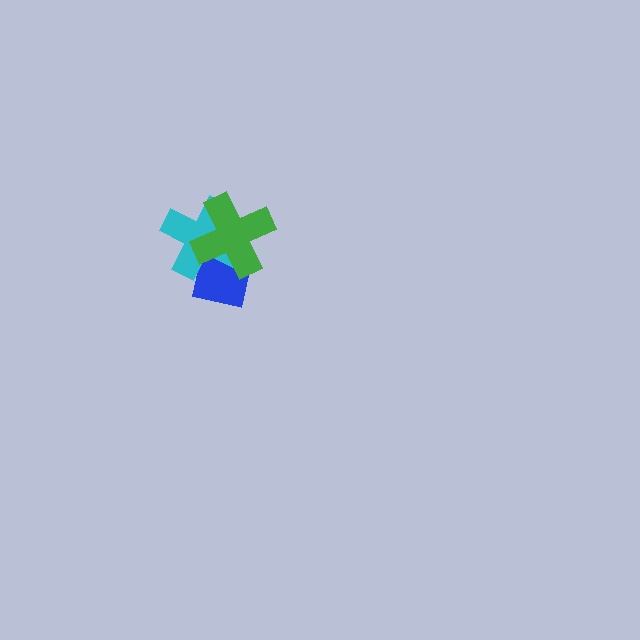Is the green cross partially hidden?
No, no other shape covers it.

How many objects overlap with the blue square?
2 objects overlap with the blue square.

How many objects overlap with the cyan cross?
2 objects overlap with the cyan cross.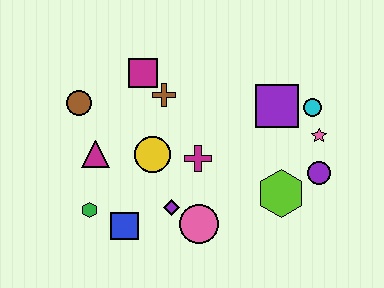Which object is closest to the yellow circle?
The magenta cross is closest to the yellow circle.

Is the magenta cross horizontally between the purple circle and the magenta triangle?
Yes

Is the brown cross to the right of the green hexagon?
Yes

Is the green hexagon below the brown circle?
Yes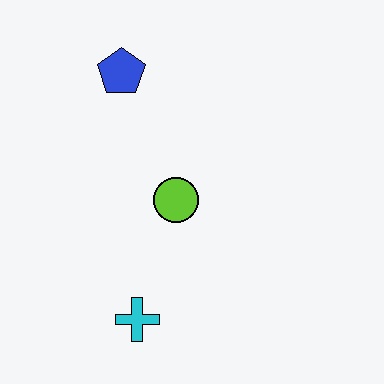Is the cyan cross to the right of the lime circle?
No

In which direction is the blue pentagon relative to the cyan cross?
The blue pentagon is above the cyan cross.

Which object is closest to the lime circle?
The cyan cross is closest to the lime circle.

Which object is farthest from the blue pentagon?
The cyan cross is farthest from the blue pentagon.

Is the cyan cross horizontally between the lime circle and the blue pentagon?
Yes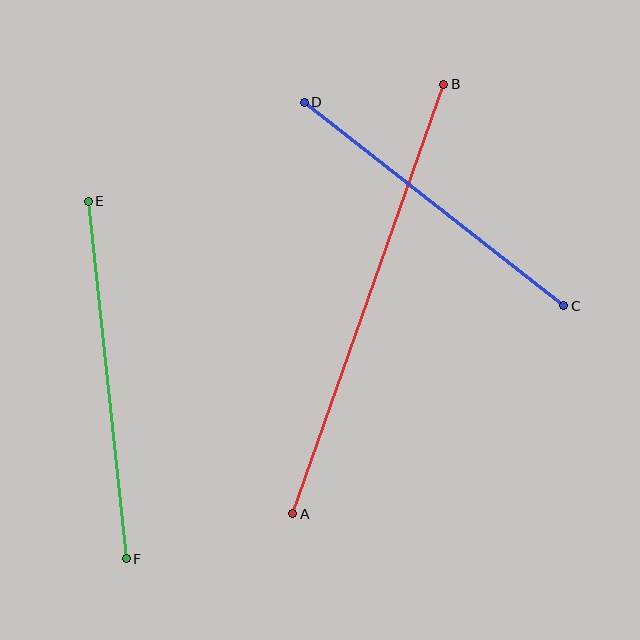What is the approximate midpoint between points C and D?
The midpoint is at approximately (434, 204) pixels.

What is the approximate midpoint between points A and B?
The midpoint is at approximately (368, 299) pixels.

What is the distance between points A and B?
The distance is approximately 455 pixels.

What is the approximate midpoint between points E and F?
The midpoint is at approximately (107, 380) pixels.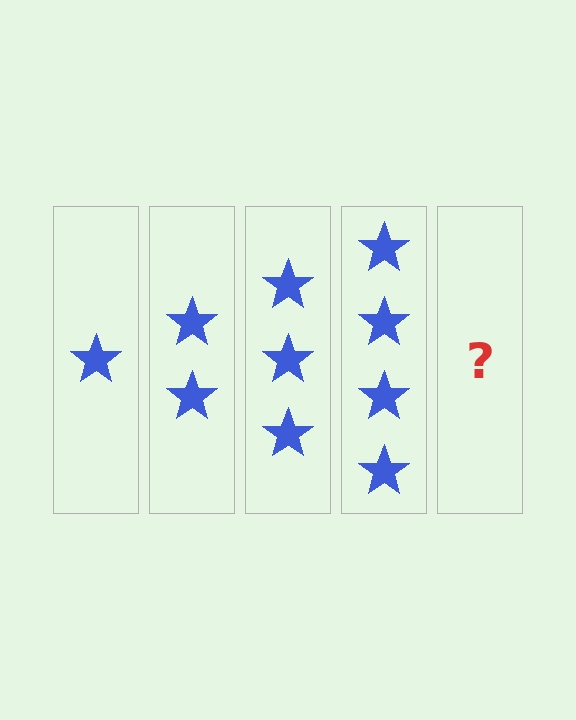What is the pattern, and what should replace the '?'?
The pattern is that each step adds one more star. The '?' should be 5 stars.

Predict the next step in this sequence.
The next step is 5 stars.